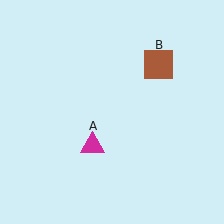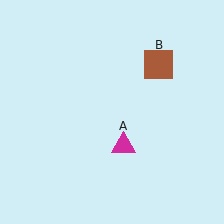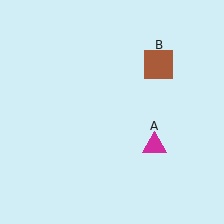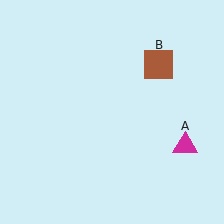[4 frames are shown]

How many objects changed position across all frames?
1 object changed position: magenta triangle (object A).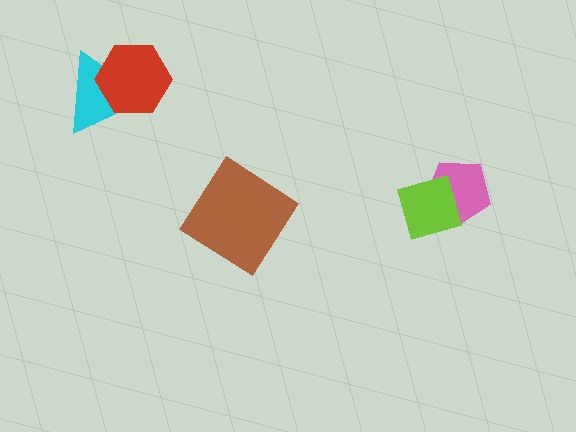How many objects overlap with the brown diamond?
0 objects overlap with the brown diamond.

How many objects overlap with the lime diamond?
1 object overlaps with the lime diamond.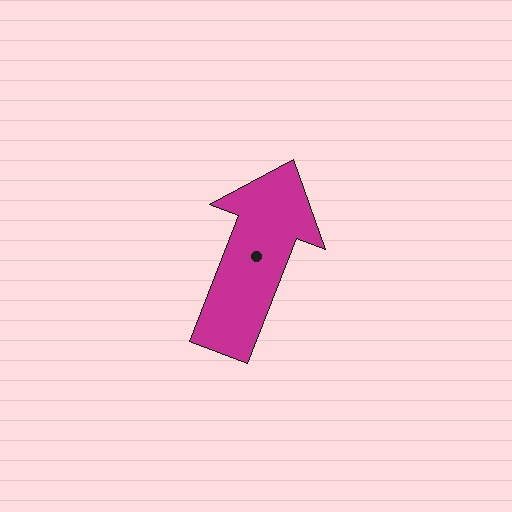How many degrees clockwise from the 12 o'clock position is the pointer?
Approximately 21 degrees.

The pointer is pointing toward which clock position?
Roughly 1 o'clock.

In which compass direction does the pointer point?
North.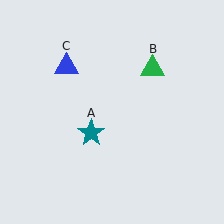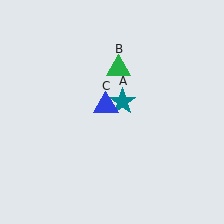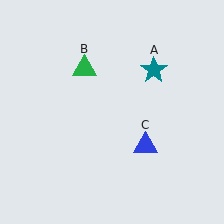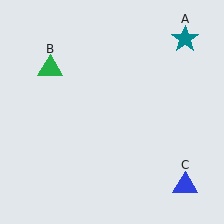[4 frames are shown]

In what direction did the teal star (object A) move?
The teal star (object A) moved up and to the right.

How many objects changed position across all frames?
3 objects changed position: teal star (object A), green triangle (object B), blue triangle (object C).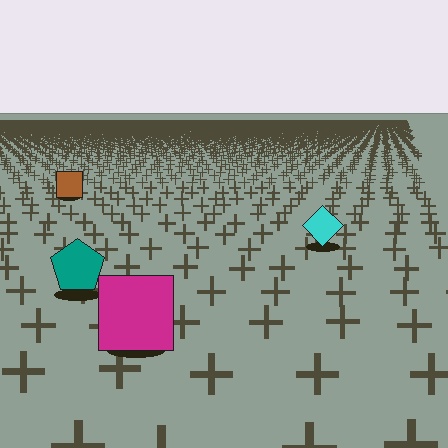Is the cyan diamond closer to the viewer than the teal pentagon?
No. The teal pentagon is closer — you can tell from the texture gradient: the ground texture is coarser near it.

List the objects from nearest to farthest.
From nearest to farthest: the magenta square, the teal pentagon, the cyan diamond, the brown square.